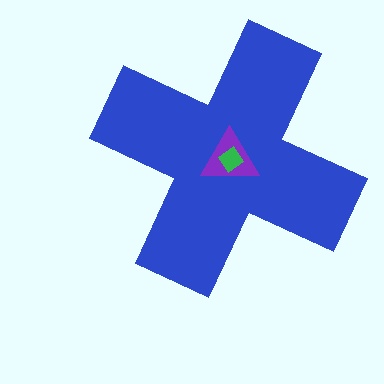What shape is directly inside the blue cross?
The purple triangle.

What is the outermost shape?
The blue cross.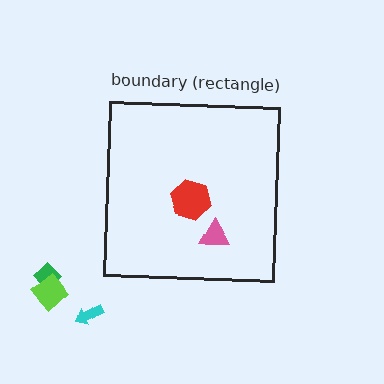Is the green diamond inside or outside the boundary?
Outside.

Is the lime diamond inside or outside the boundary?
Outside.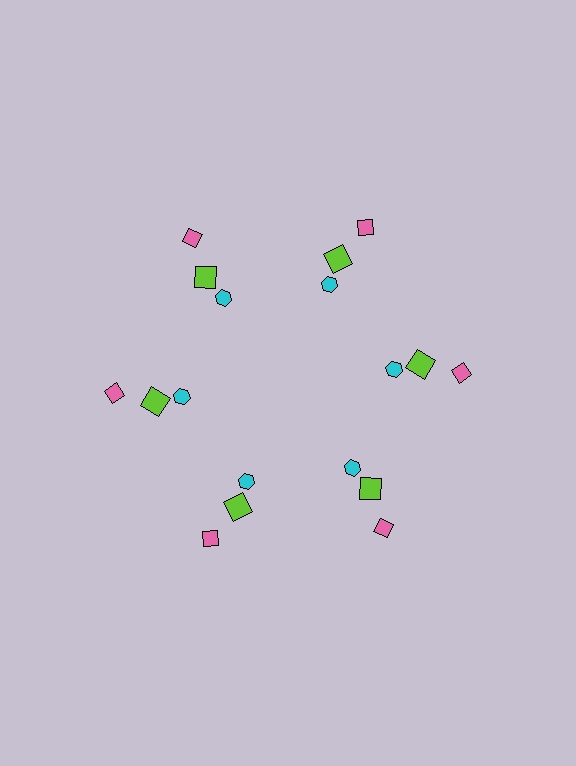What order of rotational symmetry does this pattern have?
This pattern has 6-fold rotational symmetry.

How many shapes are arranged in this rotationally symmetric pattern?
There are 18 shapes, arranged in 6 groups of 3.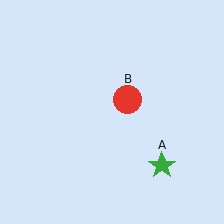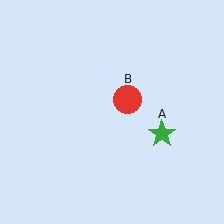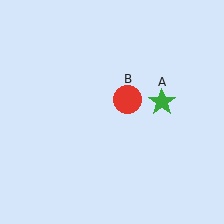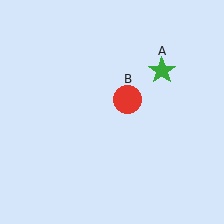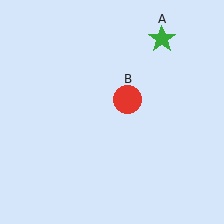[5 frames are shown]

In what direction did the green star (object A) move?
The green star (object A) moved up.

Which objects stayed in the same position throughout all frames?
Red circle (object B) remained stationary.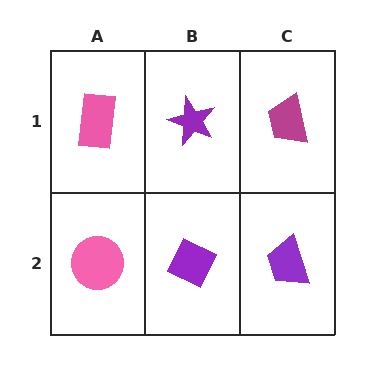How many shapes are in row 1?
3 shapes.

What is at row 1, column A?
A pink rectangle.